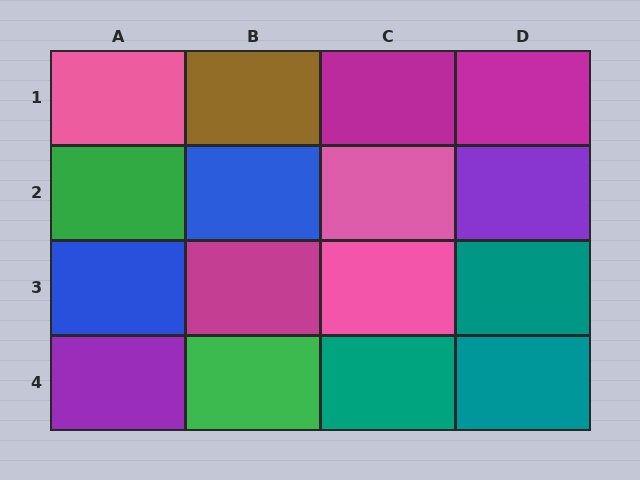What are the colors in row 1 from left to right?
Pink, brown, magenta, magenta.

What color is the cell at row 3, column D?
Teal.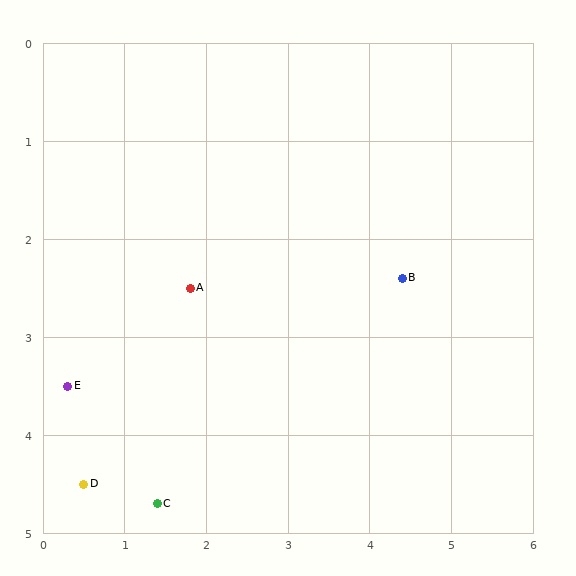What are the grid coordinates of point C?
Point C is at approximately (1.4, 4.7).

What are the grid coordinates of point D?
Point D is at approximately (0.5, 4.5).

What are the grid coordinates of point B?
Point B is at approximately (4.4, 2.4).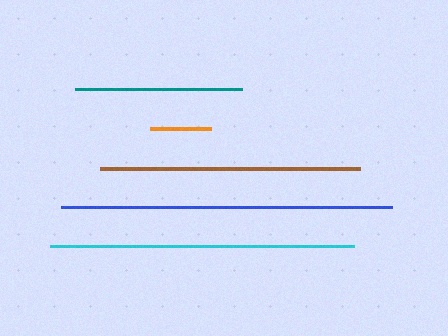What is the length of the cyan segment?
The cyan segment is approximately 304 pixels long.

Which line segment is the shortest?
The orange line is the shortest at approximately 60 pixels.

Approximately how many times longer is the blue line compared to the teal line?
The blue line is approximately 2.0 times the length of the teal line.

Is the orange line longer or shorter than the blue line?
The blue line is longer than the orange line.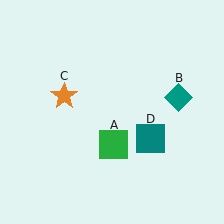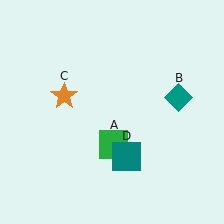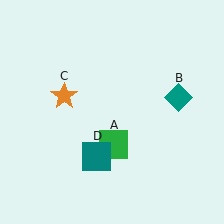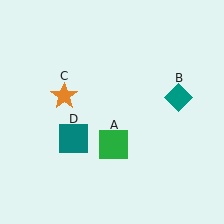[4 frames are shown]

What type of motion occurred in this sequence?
The teal square (object D) rotated clockwise around the center of the scene.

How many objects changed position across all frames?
1 object changed position: teal square (object D).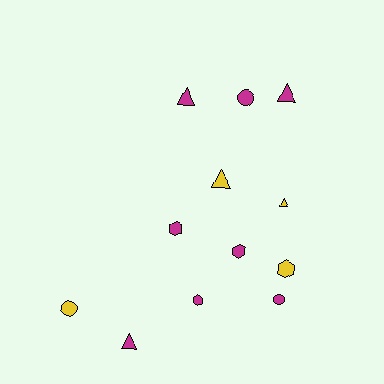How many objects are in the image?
There are 12 objects.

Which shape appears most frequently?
Triangle, with 5 objects.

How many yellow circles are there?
There is 1 yellow circle.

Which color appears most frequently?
Magenta, with 8 objects.